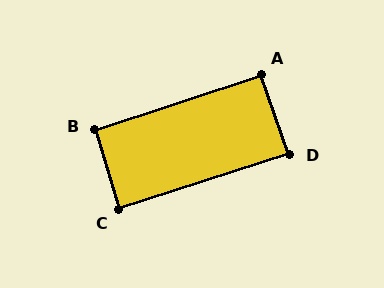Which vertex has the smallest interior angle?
D, at approximately 88 degrees.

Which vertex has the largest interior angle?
B, at approximately 92 degrees.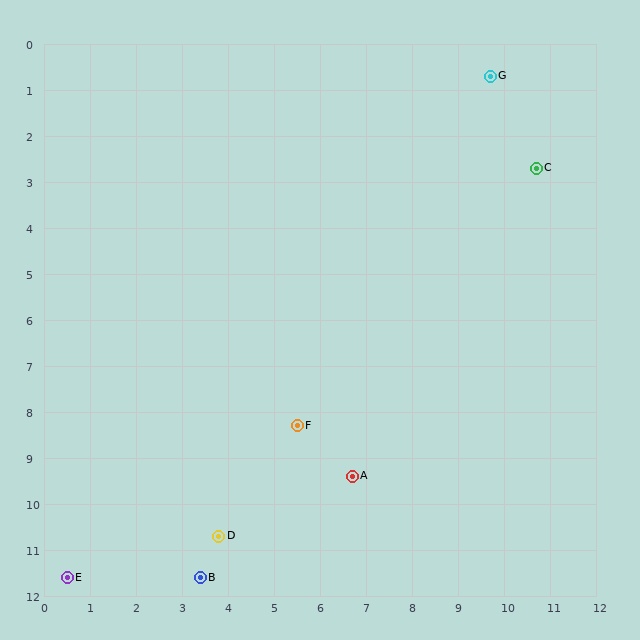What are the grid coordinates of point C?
Point C is at approximately (10.7, 2.7).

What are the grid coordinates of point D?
Point D is at approximately (3.8, 10.7).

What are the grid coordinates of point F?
Point F is at approximately (5.5, 8.3).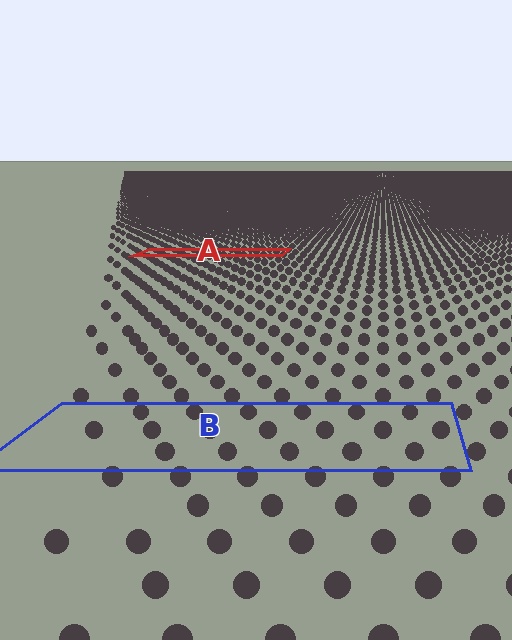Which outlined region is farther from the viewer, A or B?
Region A is farther from the viewer — the texture elements inside it appear smaller and more densely packed.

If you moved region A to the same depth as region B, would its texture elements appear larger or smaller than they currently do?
They would appear larger. At a closer depth, the same texture elements are projected at a bigger on-screen size.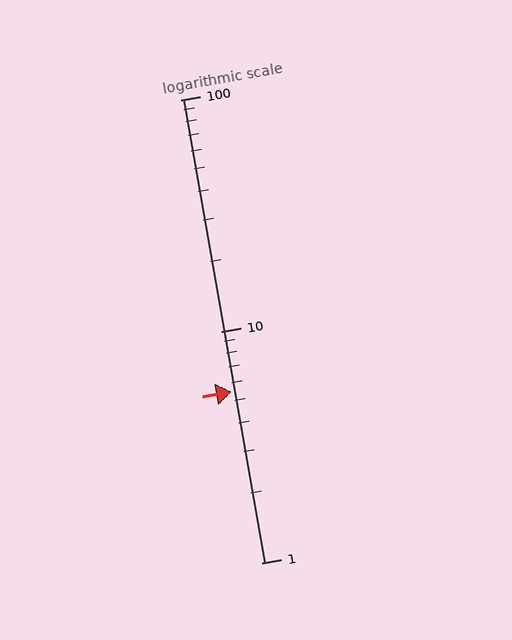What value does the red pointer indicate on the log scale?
The pointer indicates approximately 5.5.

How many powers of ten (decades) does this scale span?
The scale spans 2 decades, from 1 to 100.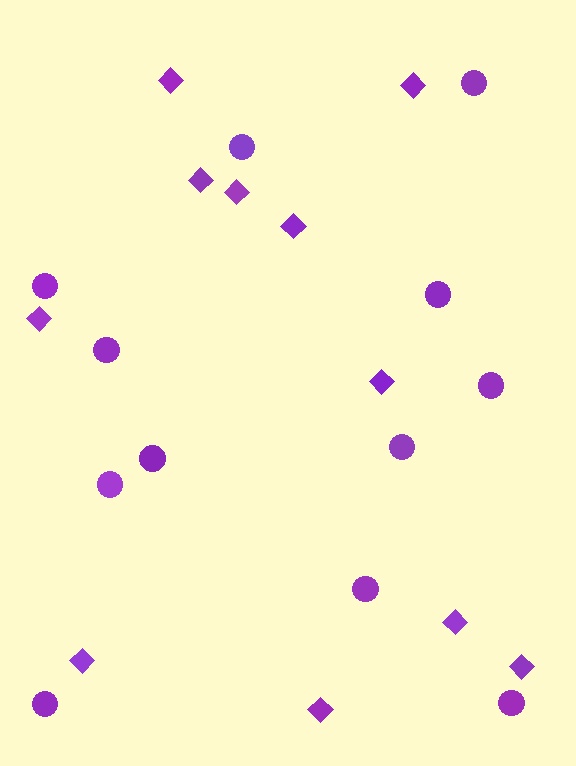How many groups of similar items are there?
There are 2 groups: one group of circles (12) and one group of diamonds (11).